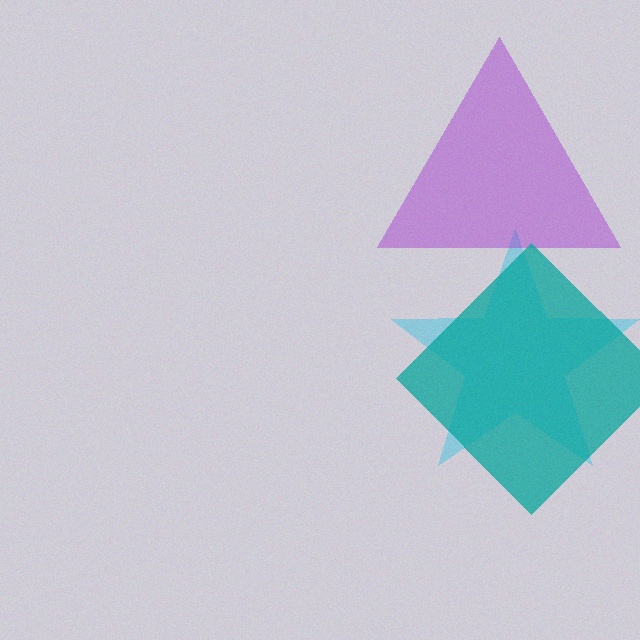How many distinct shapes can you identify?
There are 3 distinct shapes: a cyan star, a purple triangle, a teal diamond.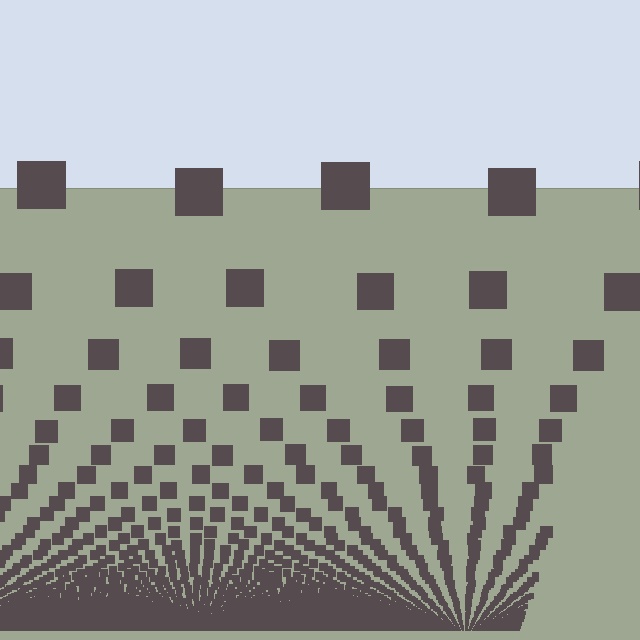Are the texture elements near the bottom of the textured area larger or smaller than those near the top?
Smaller. The gradient is inverted — elements near the bottom are smaller and denser.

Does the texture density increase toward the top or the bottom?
Density increases toward the bottom.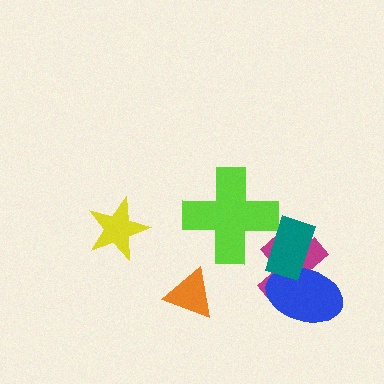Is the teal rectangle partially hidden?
No, no other shape covers it.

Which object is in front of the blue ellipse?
The teal rectangle is in front of the blue ellipse.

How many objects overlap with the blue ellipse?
2 objects overlap with the blue ellipse.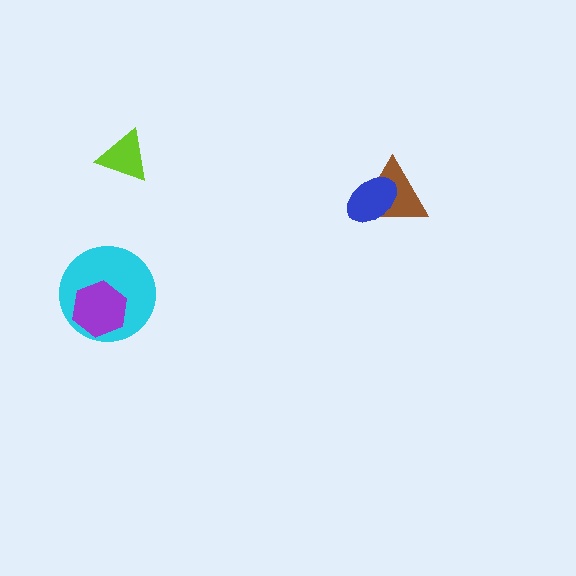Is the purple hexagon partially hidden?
No, no other shape covers it.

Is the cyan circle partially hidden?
Yes, it is partially covered by another shape.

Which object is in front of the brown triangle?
The blue ellipse is in front of the brown triangle.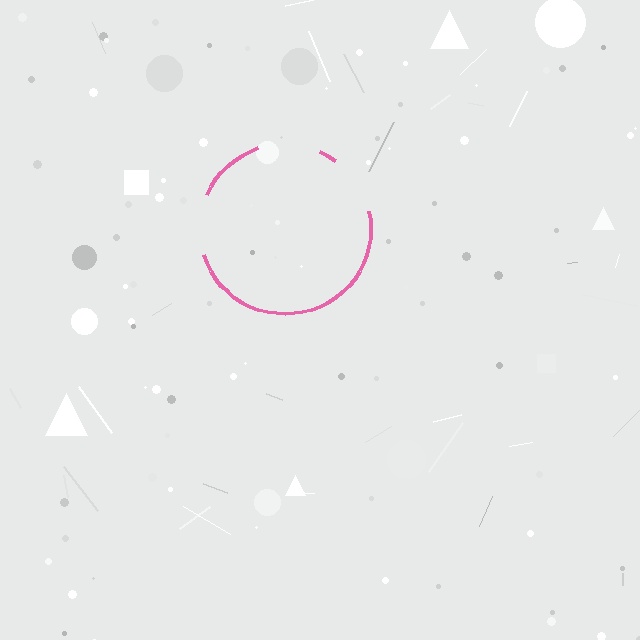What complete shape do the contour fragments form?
The contour fragments form a circle.